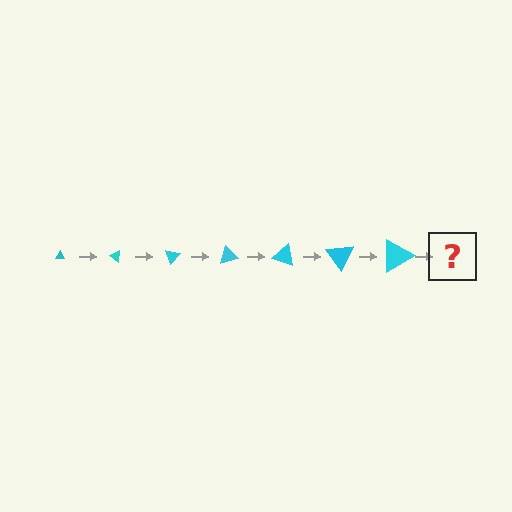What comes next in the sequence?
The next element should be a triangle, larger than the previous one and rotated 245 degrees from the start.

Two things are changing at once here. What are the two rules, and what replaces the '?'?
The two rules are that the triangle grows larger each step and it rotates 35 degrees each step. The '?' should be a triangle, larger than the previous one and rotated 245 degrees from the start.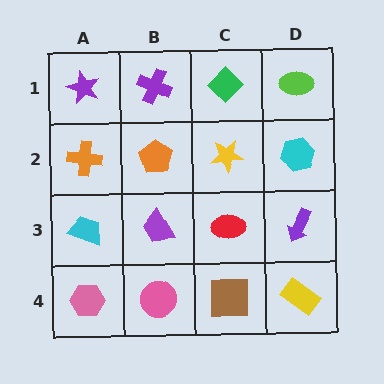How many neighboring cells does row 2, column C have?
4.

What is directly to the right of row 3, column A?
A purple trapezoid.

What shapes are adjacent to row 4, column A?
A cyan trapezoid (row 3, column A), a pink circle (row 4, column B).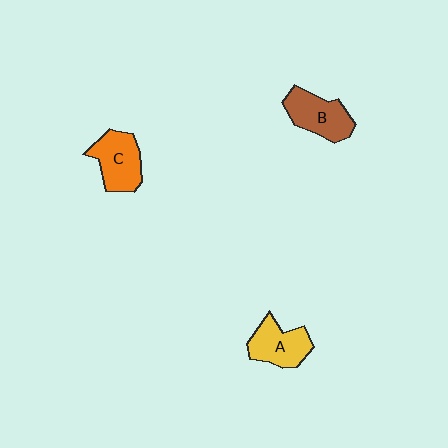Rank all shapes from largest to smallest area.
From largest to smallest: C (orange), B (brown), A (yellow).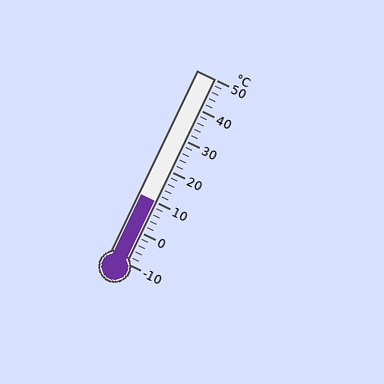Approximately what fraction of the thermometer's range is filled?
The thermometer is filled to approximately 35% of its range.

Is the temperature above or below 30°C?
The temperature is below 30°C.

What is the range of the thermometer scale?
The thermometer scale ranges from -10°C to 50°C.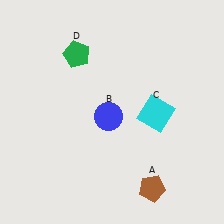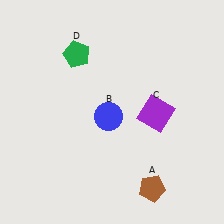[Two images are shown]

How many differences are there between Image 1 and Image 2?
There is 1 difference between the two images.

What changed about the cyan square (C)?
In Image 1, C is cyan. In Image 2, it changed to purple.